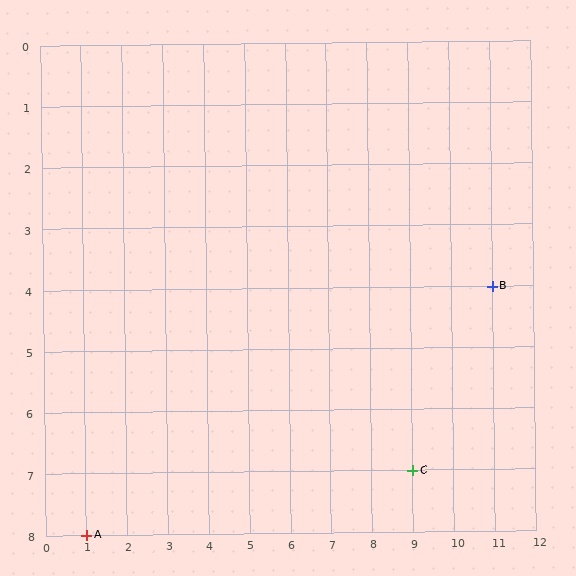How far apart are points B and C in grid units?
Points B and C are 2 columns and 3 rows apart (about 3.6 grid units diagonally).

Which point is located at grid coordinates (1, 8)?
Point A is at (1, 8).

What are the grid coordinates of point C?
Point C is at grid coordinates (9, 7).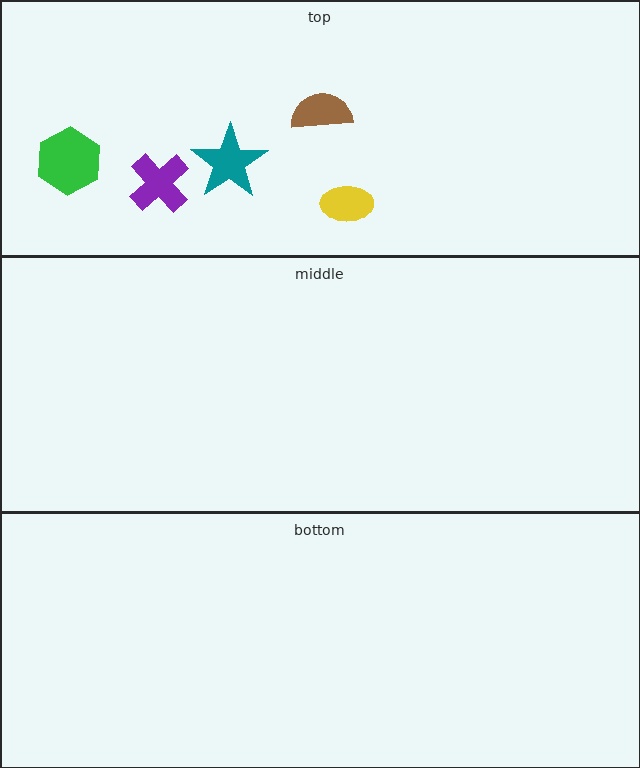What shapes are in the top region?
The brown semicircle, the yellow ellipse, the green hexagon, the teal star, the purple cross.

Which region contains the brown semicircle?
The top region.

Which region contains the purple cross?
The top region.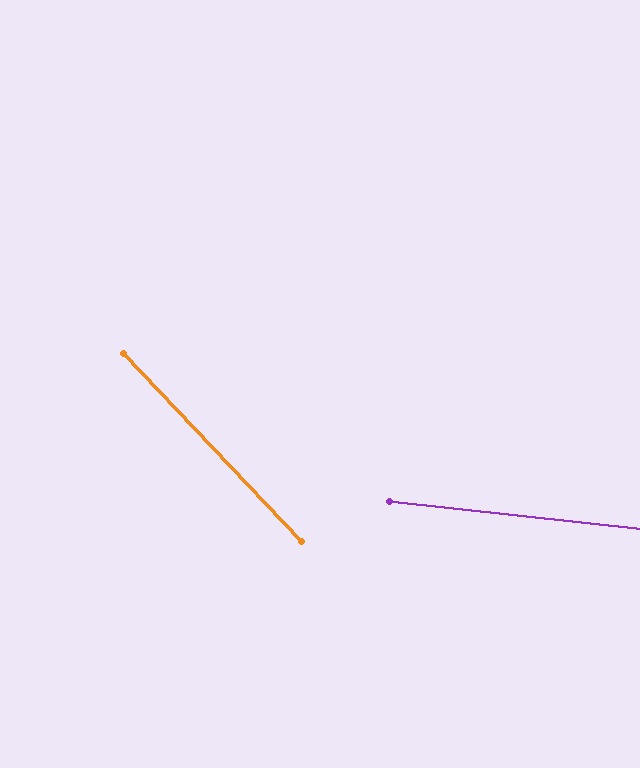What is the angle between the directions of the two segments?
Approximately 40 degrees.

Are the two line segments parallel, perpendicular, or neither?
Neither parallel nor perpendicular — they differ by about 40°.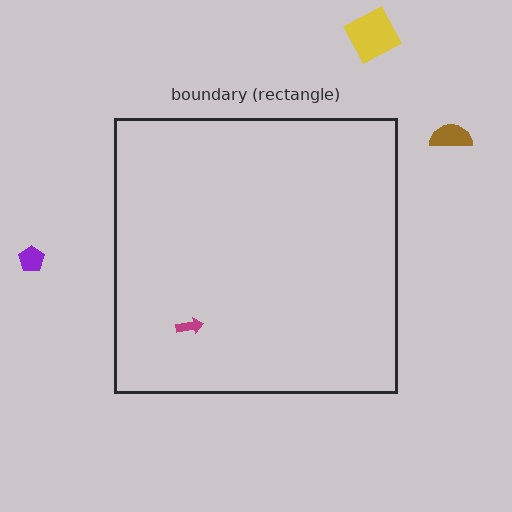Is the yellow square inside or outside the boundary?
Outside.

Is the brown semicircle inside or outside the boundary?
Outside.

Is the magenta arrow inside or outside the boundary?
Inside.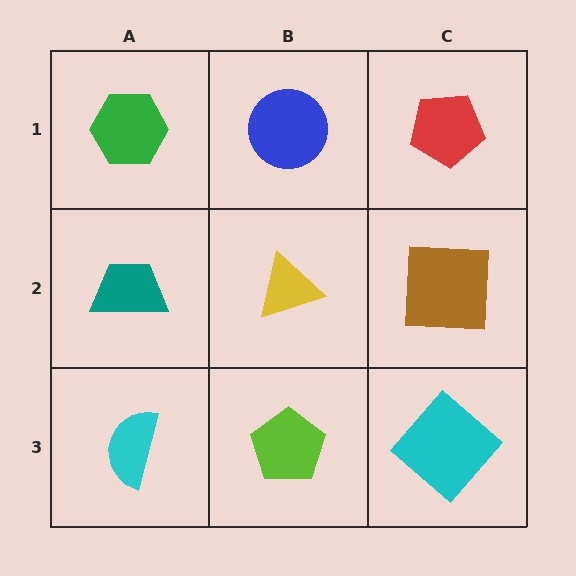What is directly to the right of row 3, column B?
A cyan diamond.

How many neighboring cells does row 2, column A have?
3.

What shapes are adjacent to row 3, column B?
A yellow triangle (row 2, column B), a cyan semicircle (row 3, column A), a cyan diamond (row 3, column C).